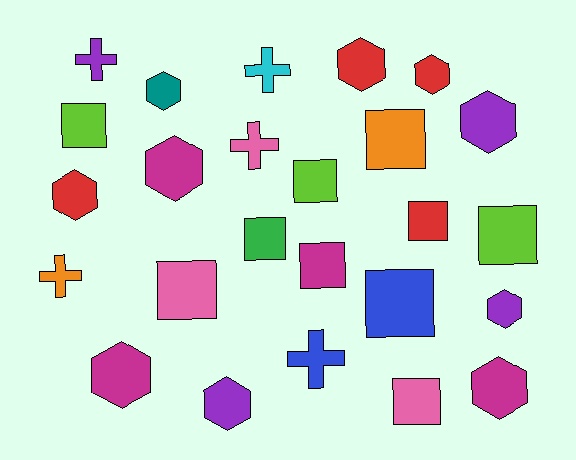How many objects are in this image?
There are 25 objects.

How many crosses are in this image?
There are 5 crosses.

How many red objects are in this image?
There are 4 red objects.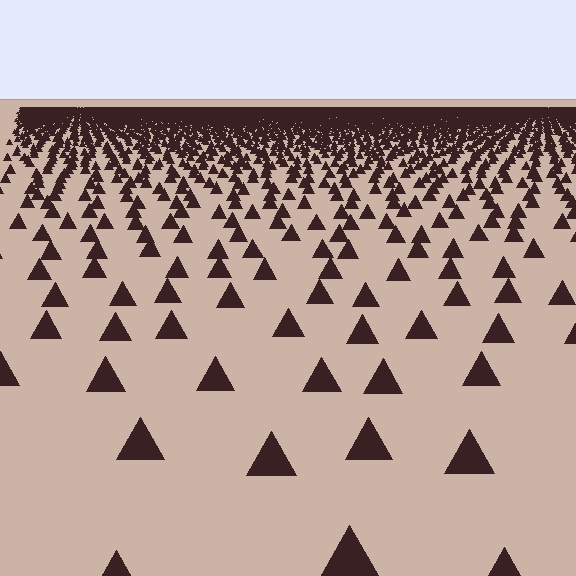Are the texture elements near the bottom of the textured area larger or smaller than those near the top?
Larger. Near the bottom, elements are closer to the viewer and appear at a bigger on-screen size.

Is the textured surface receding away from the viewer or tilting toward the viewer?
The surface is receding away from the viewer. Texture elements get smaller and denser toward the top.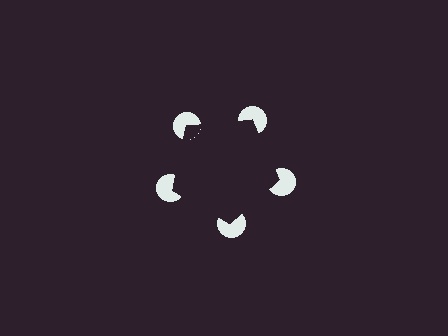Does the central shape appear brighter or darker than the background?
It typically appears slightly darker than the background, even though no actual brightness change is drawn.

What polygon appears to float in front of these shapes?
An illusory pentagon — its edges are inferred from the aligned wedge cuts in the pac-man discs, not physically drawn.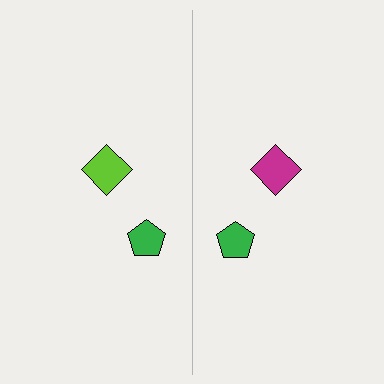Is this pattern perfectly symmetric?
No, the pattern is not perfectly symmetric. The magenta diamond on the right side breaks the symmetry — its mirror counterpart is lime.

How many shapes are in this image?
There are 4 shapes in this image.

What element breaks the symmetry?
The magenta diamond on the right side breaks the symmetry — its mirror counterpart is lime.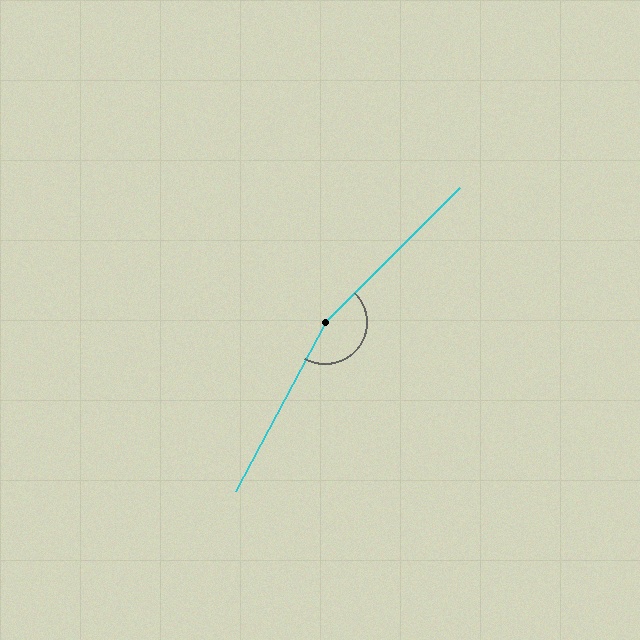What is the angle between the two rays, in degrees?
Approximately 163 degrees.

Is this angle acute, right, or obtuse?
It is obtuse.